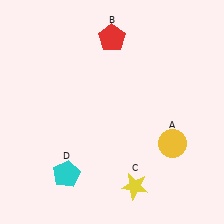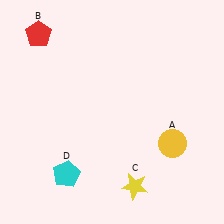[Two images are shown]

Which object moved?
The red pentagon (B) moved left.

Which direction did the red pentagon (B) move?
The red pentagon (B) moved left.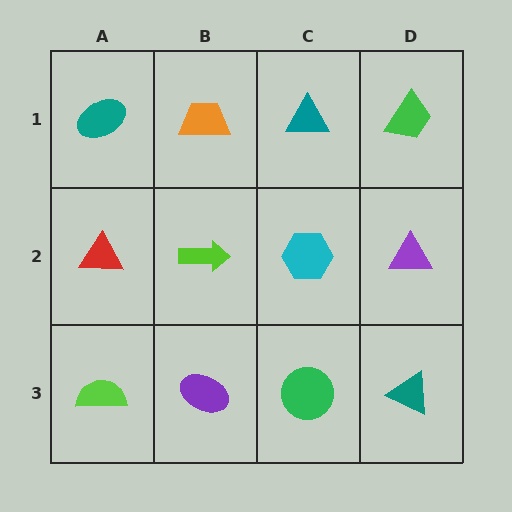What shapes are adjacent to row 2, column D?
A green trapezoid (row 1, column D), a teal triangle (row 3, column D), a cyan hexagon (row 2, column C).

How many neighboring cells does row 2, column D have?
3.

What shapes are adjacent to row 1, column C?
A cyan hexagon (row 2, column C), an orange trapezoid (row 1, column B), a green trapezoid (row 1, column D).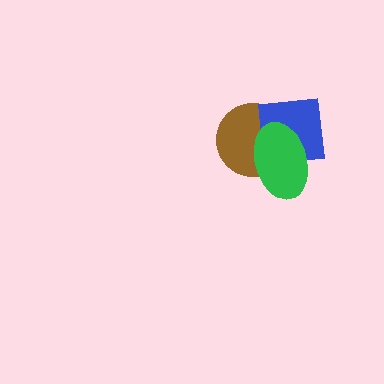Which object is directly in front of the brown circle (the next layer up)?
The blue square is directly in front of the brown circle.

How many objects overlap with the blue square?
2 objects overlap with the blue square.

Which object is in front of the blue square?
The green ellipse is in front of the blue square.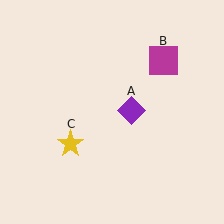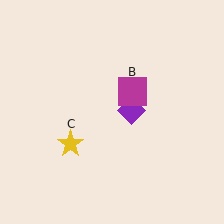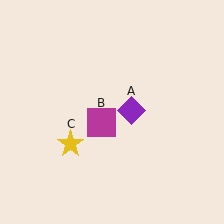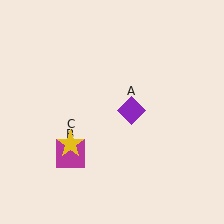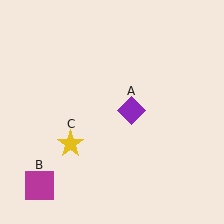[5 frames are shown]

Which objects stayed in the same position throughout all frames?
Purple diamond (object A) and yellow star (object C) remained stationary.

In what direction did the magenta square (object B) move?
The magenta square (object B) moved down and to the left.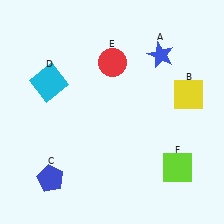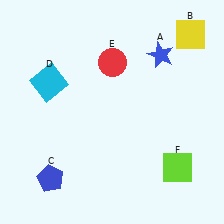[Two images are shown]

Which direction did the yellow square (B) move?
The yellow square (B) moved up.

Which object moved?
The yellow square (B) moved up.